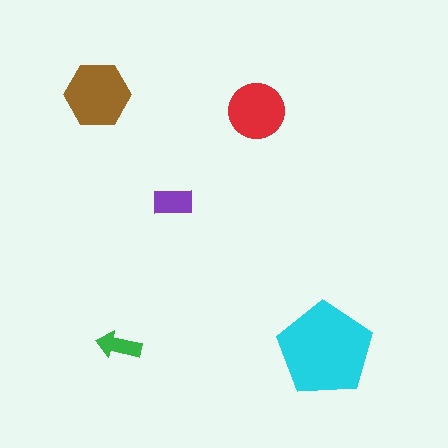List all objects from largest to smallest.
The cyan pentagon, the brown hexagon, the red circle, the purple rectangle, the green arrow.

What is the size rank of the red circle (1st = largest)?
3rd.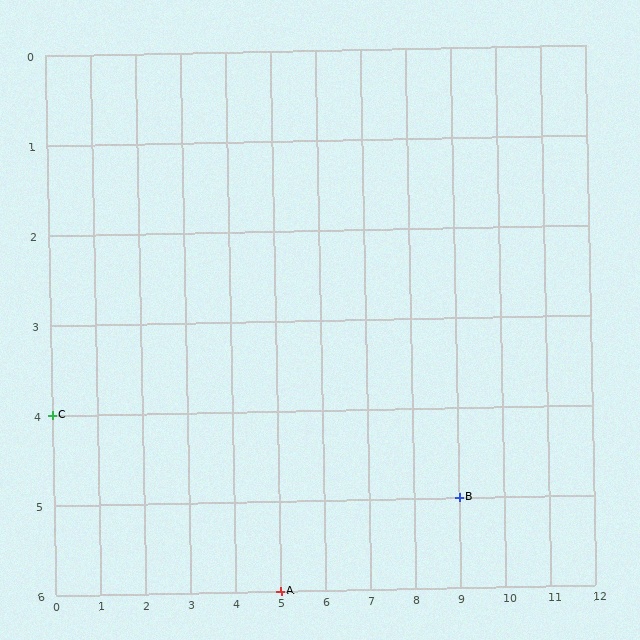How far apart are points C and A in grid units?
Points C and A are 5 columns and 2 rows apart (about 5.4 grid units diagonally).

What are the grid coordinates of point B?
Point B is at grid coordinates (9, 5).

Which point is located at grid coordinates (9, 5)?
Point B is at (9, 5).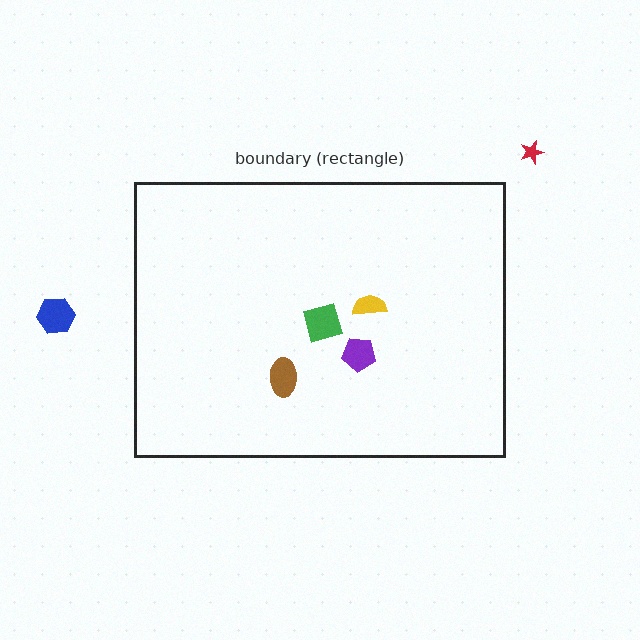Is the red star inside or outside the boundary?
Outside.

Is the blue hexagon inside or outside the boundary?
Outside.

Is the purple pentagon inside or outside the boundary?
Inside.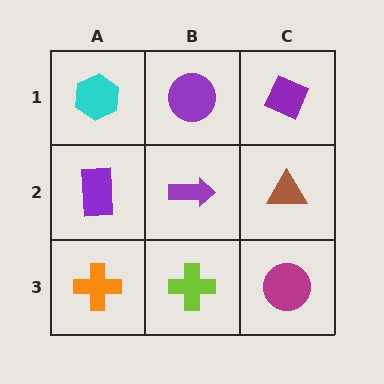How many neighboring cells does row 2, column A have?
3.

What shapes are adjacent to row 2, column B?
A purple circle (row 1, column B), a lime cross (row 3, column B), a purple rectangle (row 2, column A), a brown triangle (row 2, column C).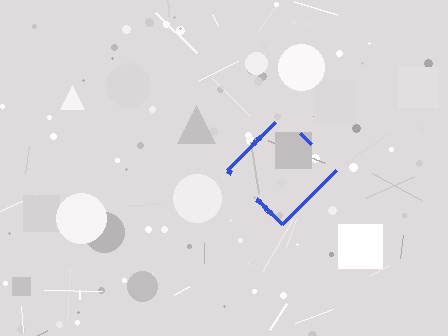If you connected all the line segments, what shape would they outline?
They would outline a diamond.